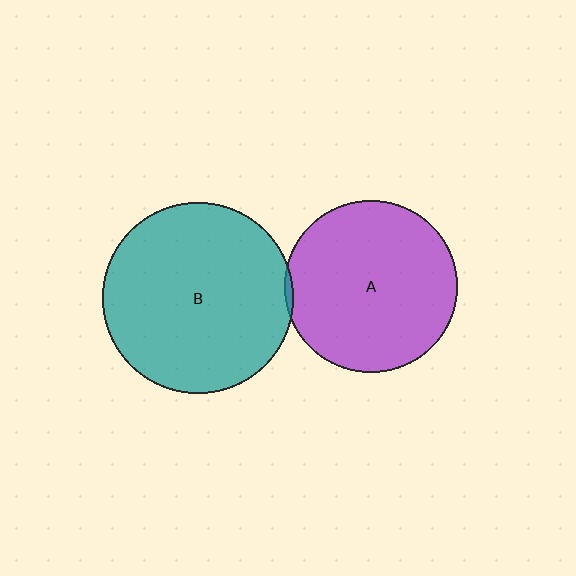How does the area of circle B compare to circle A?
Approximately 1.2 times.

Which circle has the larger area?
Circle B (teal).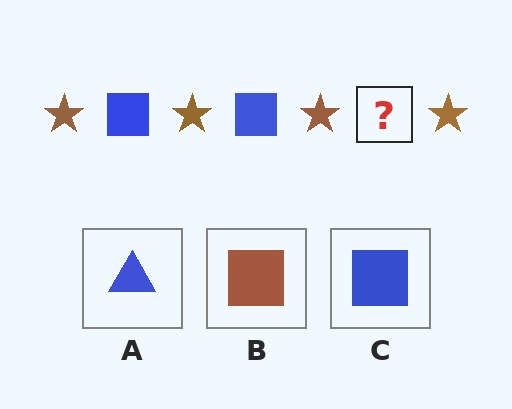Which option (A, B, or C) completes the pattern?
C.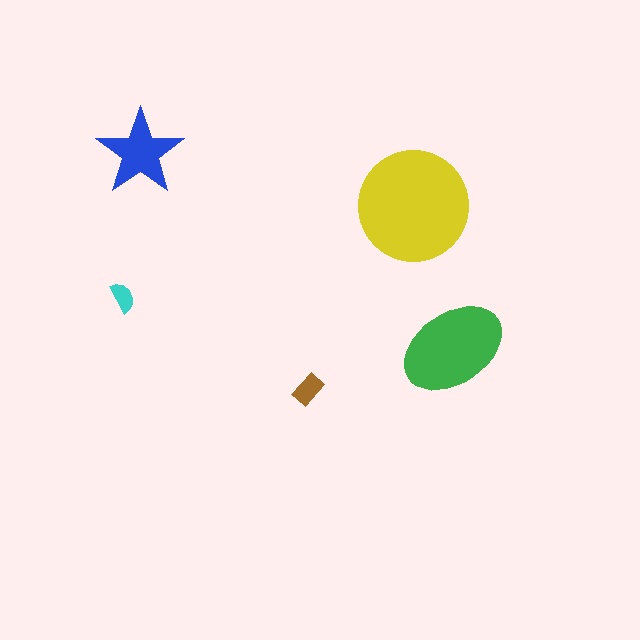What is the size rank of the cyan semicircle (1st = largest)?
5th.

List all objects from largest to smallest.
The yellow circle, the green ellipse, the blue star, the brown rectangle, the cyan semicircle.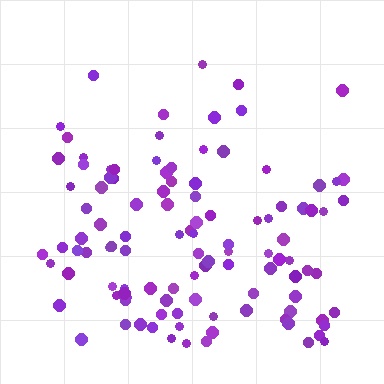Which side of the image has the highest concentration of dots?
The bottom.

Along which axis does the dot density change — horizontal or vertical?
Vertical.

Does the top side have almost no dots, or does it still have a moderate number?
Still a moderate number, just noticeably fewer than the bottom.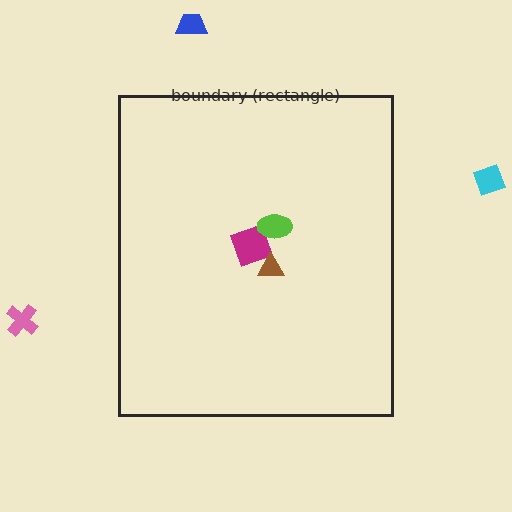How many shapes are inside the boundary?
3 inside, 3 outside.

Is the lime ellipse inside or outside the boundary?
Inside.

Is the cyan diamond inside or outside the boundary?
Outside.